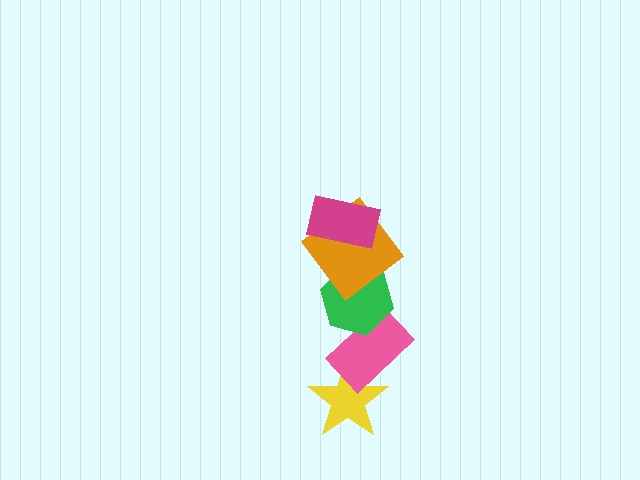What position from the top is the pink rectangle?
The pink rectangle is 4th from the top.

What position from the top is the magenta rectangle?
The magenta rectangle is 1st from the top.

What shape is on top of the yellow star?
The pink rectangle is on top of the yellow star.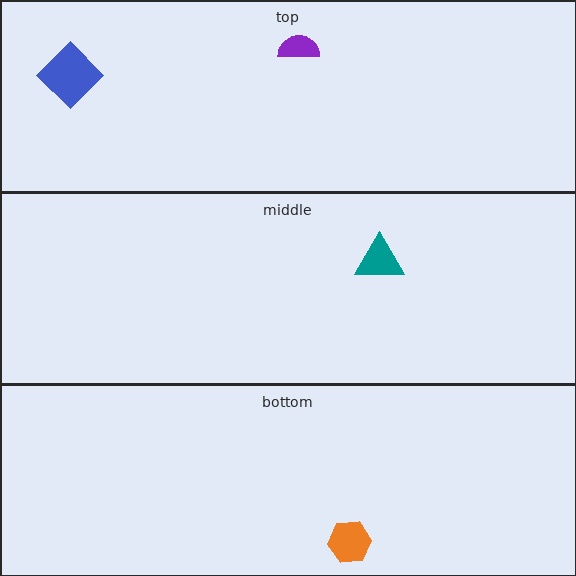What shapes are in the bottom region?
The orange hexagon.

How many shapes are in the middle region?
1.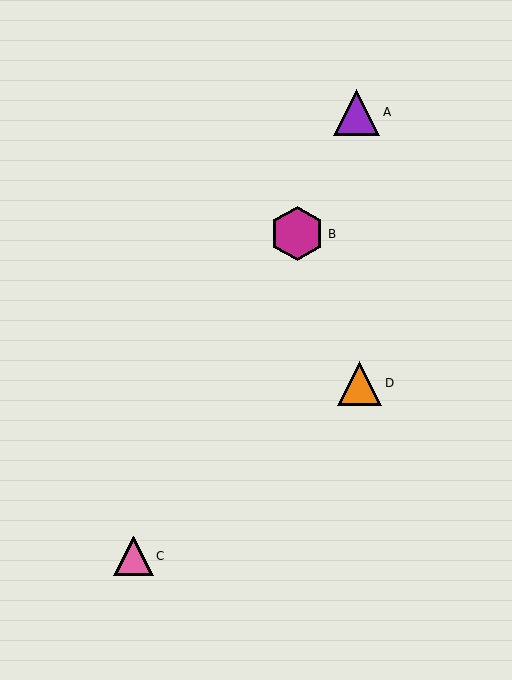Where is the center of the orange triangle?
The center of the orange triangle is at (360, 383).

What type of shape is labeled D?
Shape D is an orange triangle.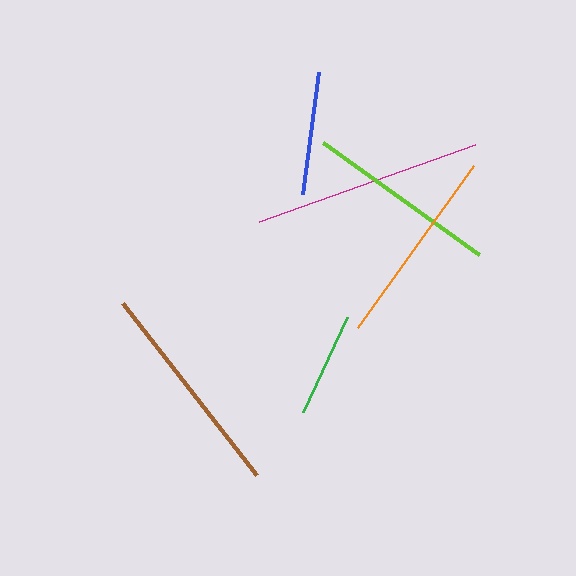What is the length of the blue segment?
The blue segment is approximately 124 pixels long.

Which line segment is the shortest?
The green line is the shortest at approximately 106 pixels.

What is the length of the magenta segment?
The magenta segment is approximately 230 pixels long.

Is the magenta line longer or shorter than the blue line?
The magenta line is longer than the blue line.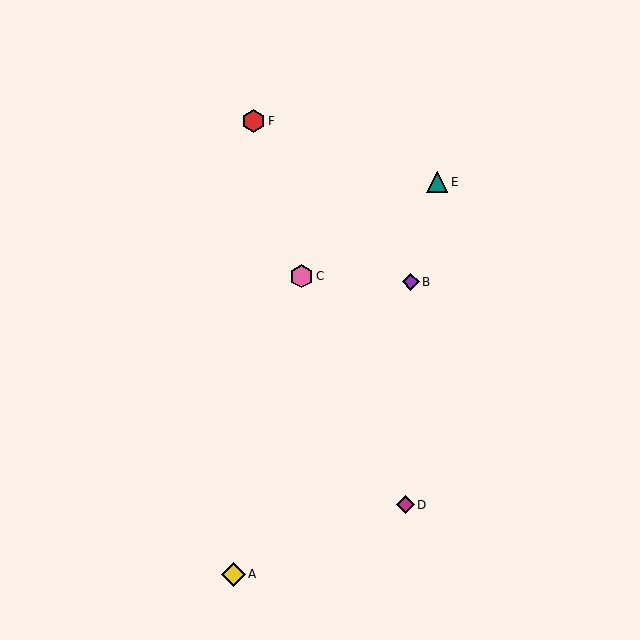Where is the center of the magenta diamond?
The center of the magenta diamond is at (406, 505).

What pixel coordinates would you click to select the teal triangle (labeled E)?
Click at (437, 182) to select the teal triangle E.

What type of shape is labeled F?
Shape F is a red hexagon.